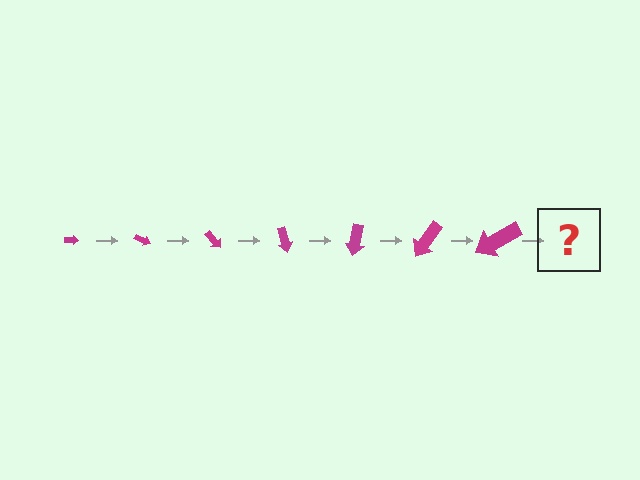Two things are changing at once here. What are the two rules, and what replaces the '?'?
The two rules are that the arrow grows larger each step and it rotates 25 degrees each step. The '?' should be an arrow, larger than the previous one and rotated 175 degrees from the start.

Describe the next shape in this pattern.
It should be an arrow, larger than the previous one and rotated 175 degrees from the start.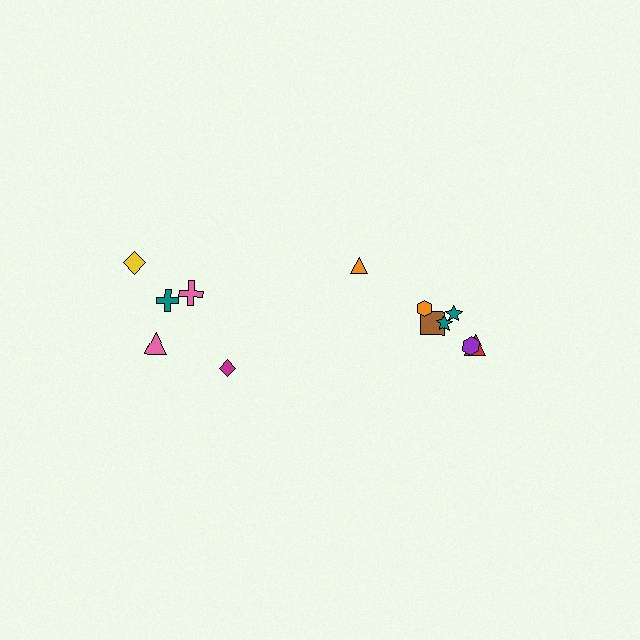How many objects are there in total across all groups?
There are 12 objects.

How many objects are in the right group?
There are 7 objects.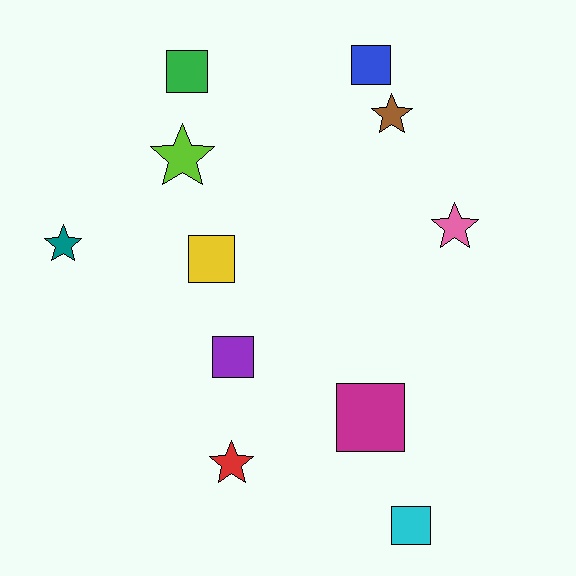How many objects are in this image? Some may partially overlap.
There are 11 objects.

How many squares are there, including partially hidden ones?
There are 6 squares.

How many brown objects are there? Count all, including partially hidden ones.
There is 1 brown object.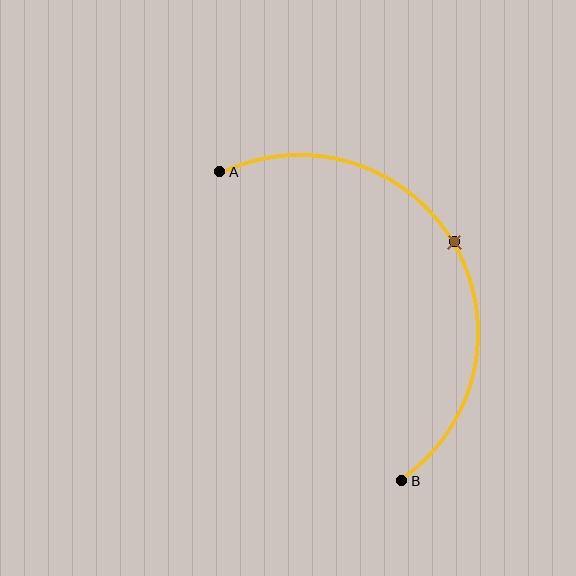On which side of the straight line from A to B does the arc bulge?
The arc bulges to the right of the straight line connecting A and B.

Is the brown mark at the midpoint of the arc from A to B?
Yes. The brown mark lies on the arc at equal arc-length from both A and B — it is the arc midpoint.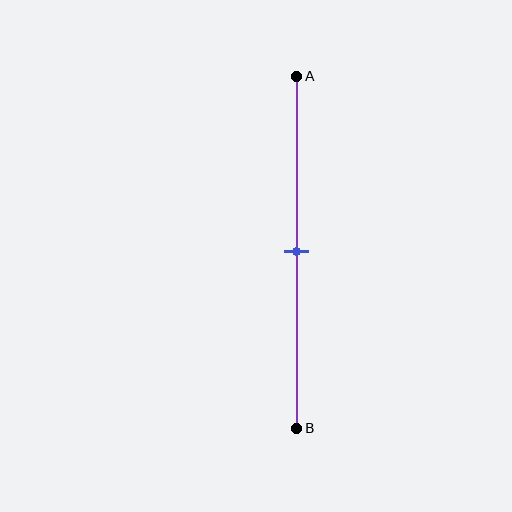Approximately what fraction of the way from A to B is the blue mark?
The blue mark is approximately 50% of the way from A to B.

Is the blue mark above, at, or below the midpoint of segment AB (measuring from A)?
The blue mark is approximately at the midpoint of segment AB.